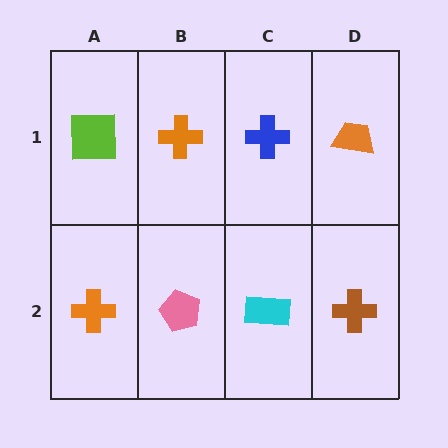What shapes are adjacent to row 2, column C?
A blue cross (row 1, column C), a pink pentagon (row 2, column B), a brown cross (row 2, column D).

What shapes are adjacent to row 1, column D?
A brown cross (row 2, column D), a blue cross (row 1, column C).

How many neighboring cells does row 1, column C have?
3.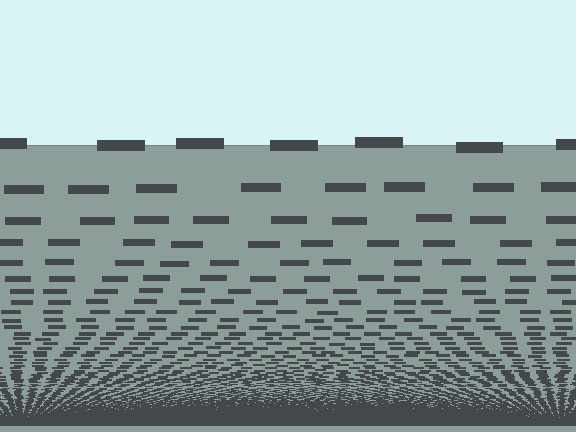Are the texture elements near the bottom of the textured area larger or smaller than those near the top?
Smaller. The gradient is inverted — elements near the bottom are smaller and denser.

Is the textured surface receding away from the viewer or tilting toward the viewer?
The surface appears to tilt toward the viewer. Texture elements get larger and sparser toward the top.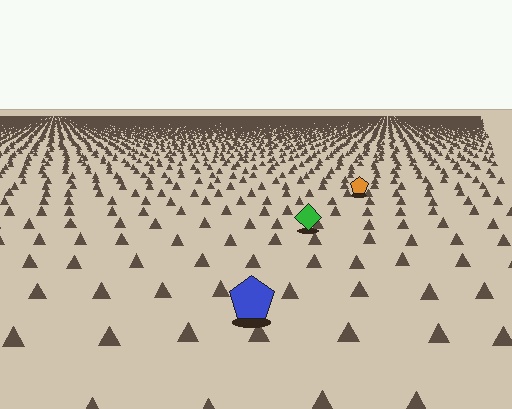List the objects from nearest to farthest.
From nearest to farthest: the blue pentagon, the green diamond, the orange pentagon.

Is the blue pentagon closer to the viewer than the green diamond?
Yes. The blue pentagon is closer — you can tell from the texture gradient: the ground texture is coarser near it.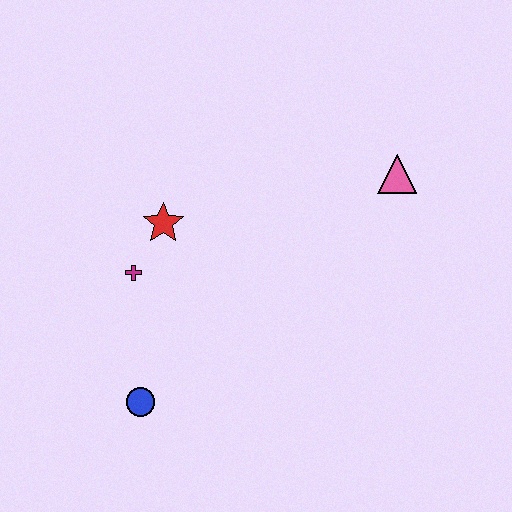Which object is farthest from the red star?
The pink triangle is farthest from the red star.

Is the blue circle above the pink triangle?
No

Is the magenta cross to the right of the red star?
No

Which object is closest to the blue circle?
The magenta cross is closest to the blue circle.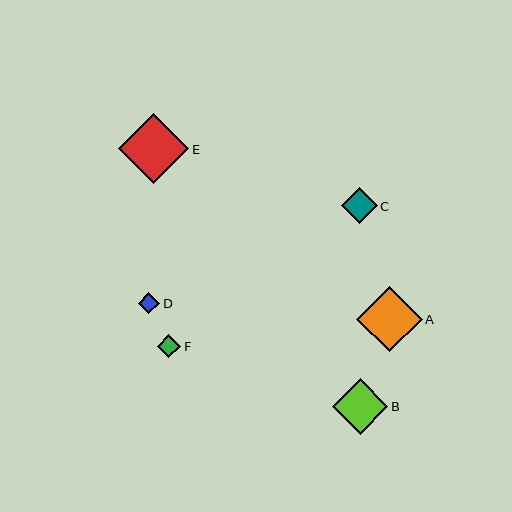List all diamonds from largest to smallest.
From largest to smallest: E, A, B, C, F, D.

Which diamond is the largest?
Diamond E is the largest with a size of approximately 70 pixels.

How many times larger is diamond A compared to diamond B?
Diamond A is approximately 1.2 times the size of diamond B.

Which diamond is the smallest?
Diamond D is the smallest with a size of approximately 21 pixels.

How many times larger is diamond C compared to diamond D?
Diamond C is approximately 1.7 times the size of diamond D.